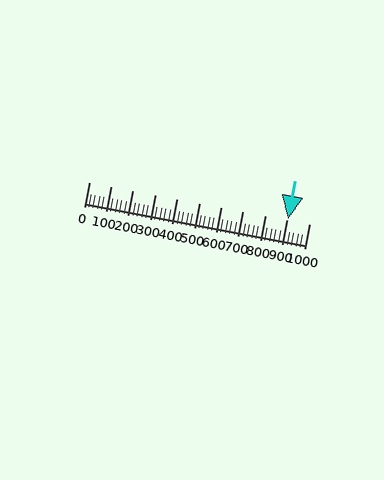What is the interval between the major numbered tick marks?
The major tick marks are spaced 100 units apart.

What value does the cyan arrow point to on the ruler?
The cyan arrow points to approximately 905.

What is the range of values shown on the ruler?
The ruler shows values from 0 to 1000.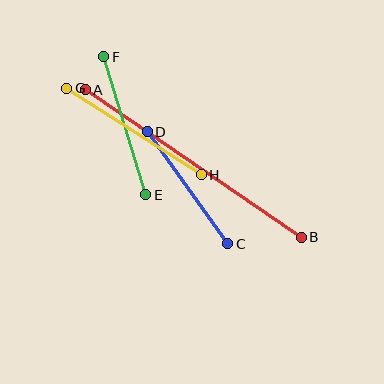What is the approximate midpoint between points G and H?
The midpoint is at approximately (134, 131) pixels.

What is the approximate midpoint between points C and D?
The midpoint is at approximately (187, 188) pixels.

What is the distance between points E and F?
The distance is approximately 144 pixels.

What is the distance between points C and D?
The distance is approximately 138 pixels.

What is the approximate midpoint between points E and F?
The midpoint is at approximately (125, 126) pixels.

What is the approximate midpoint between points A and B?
The midpoint is at approximately (193, 163) pixels.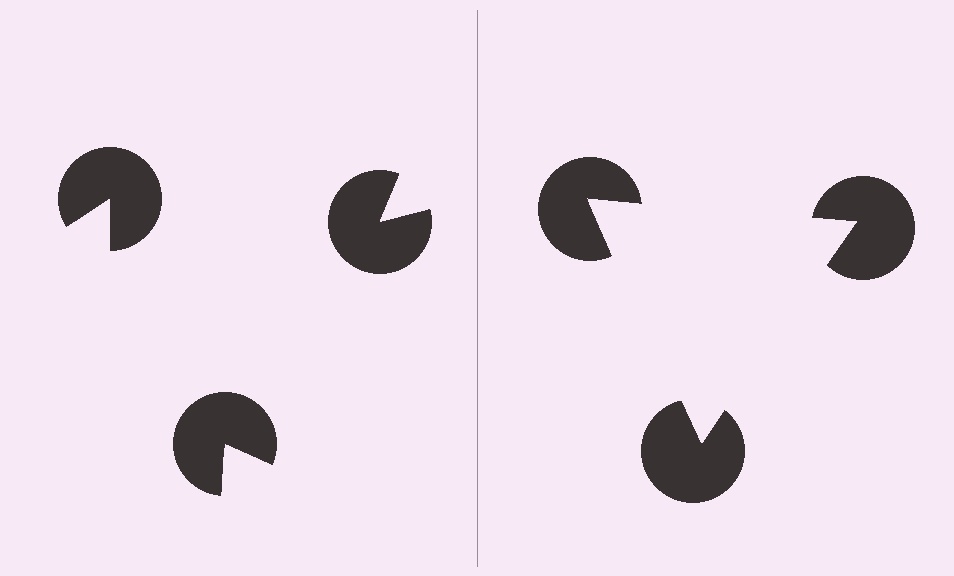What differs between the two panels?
The pac-man discs are positioned identically on both sides; only the wedge orientations differ. On the right they align to a triangle; on the left they are misaligned.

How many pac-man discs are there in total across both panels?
6 — 3 on each side.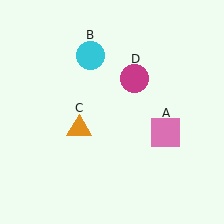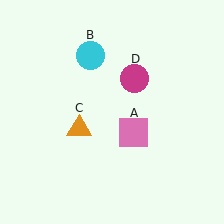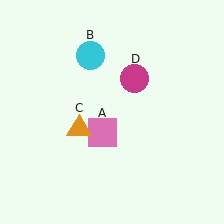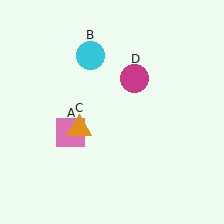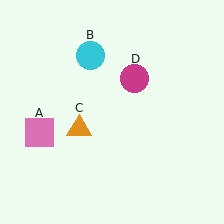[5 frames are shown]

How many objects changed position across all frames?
1 object changed position: pink square (object A).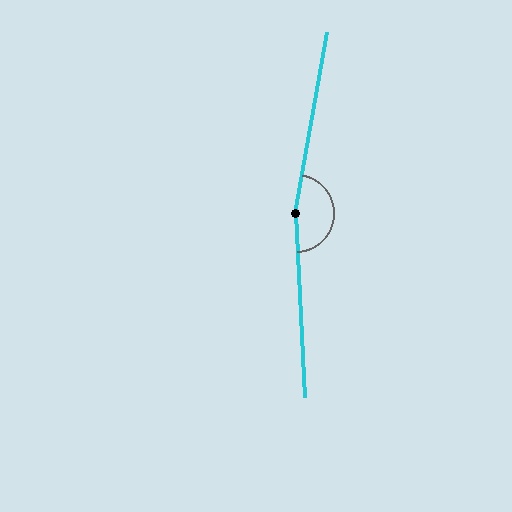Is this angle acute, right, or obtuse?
It is obtuse.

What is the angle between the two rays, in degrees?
Approximately 167 degrees.